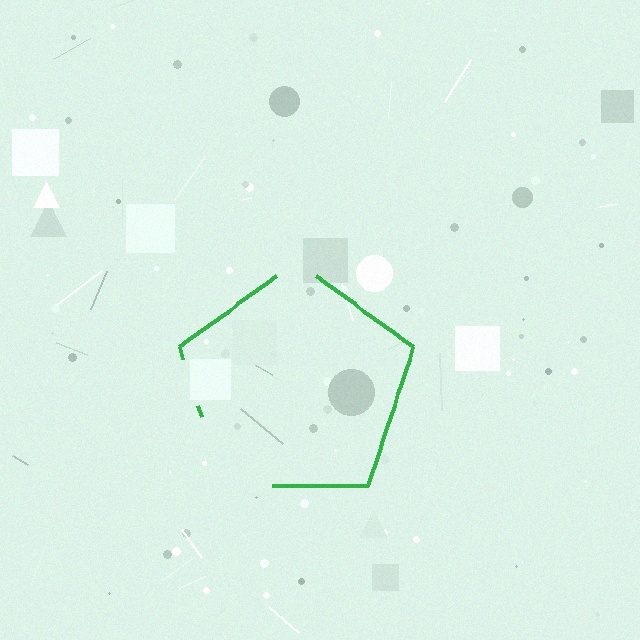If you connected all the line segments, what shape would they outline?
They would outline a pentagon.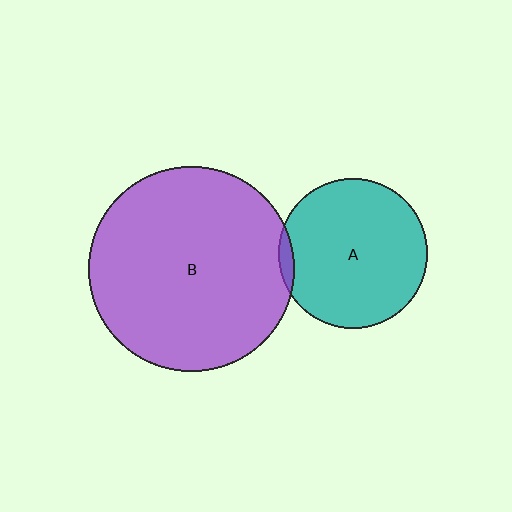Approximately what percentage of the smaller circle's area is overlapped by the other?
Approximately 5%.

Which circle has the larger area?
Circle B (purple).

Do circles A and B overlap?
Yes.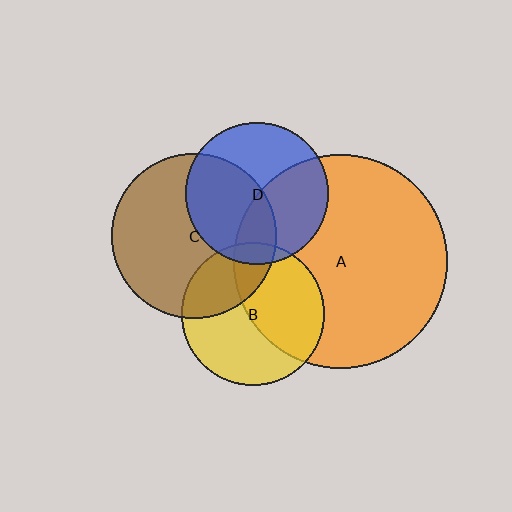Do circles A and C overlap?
Yes.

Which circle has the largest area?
Circle A (orange).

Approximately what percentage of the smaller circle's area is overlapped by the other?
Approximately 15%.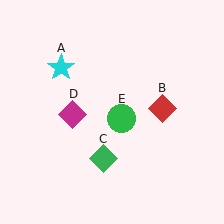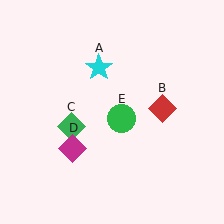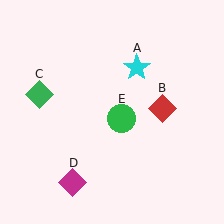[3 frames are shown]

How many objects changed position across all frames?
3 objects changed position: cyan star (object A), green diamond (object C), magenta diamond (object D).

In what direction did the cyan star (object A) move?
The cyan star (object A) moved right.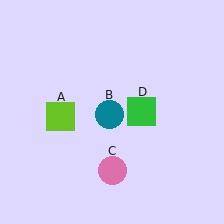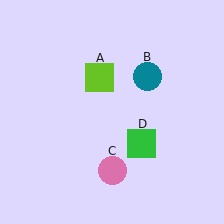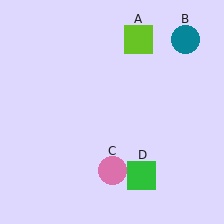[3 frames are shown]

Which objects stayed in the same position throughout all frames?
Pink circle (object C) remained stationary.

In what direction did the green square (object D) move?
The green square (object D) moved down.